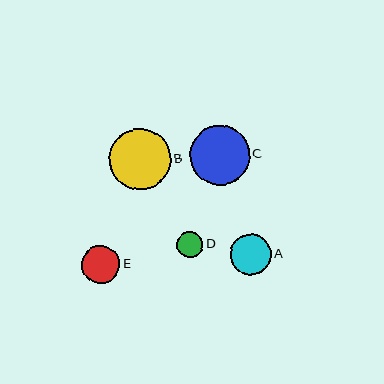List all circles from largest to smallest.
From largest to smallest: B, C, A, E, D.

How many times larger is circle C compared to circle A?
Circle C is approximately 1.5 times the size of circle A.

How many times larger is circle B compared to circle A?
Circle B is approximately 1.5 times the size of circle A.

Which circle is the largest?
Circle B is the largest with a size of approximately 61 pixels.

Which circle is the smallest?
Circle D is the smallest with a size of approximately 27 pixels.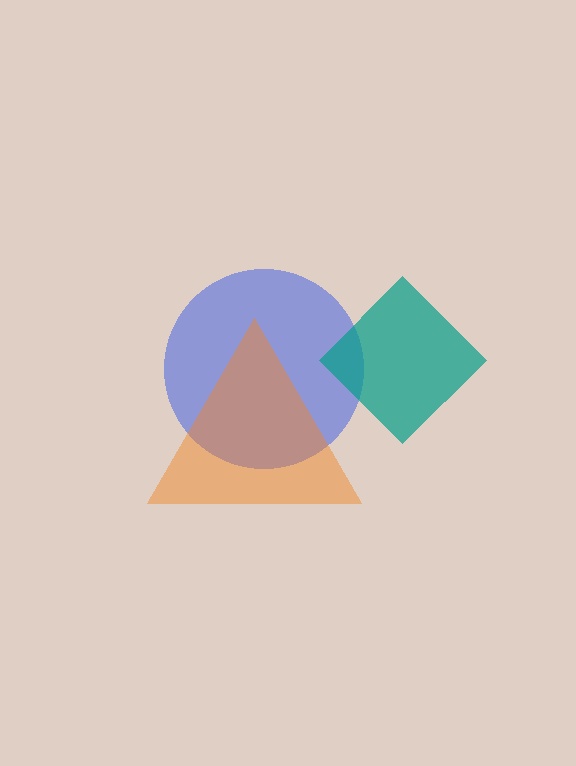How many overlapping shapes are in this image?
There are 3 overlapping shapes in the image.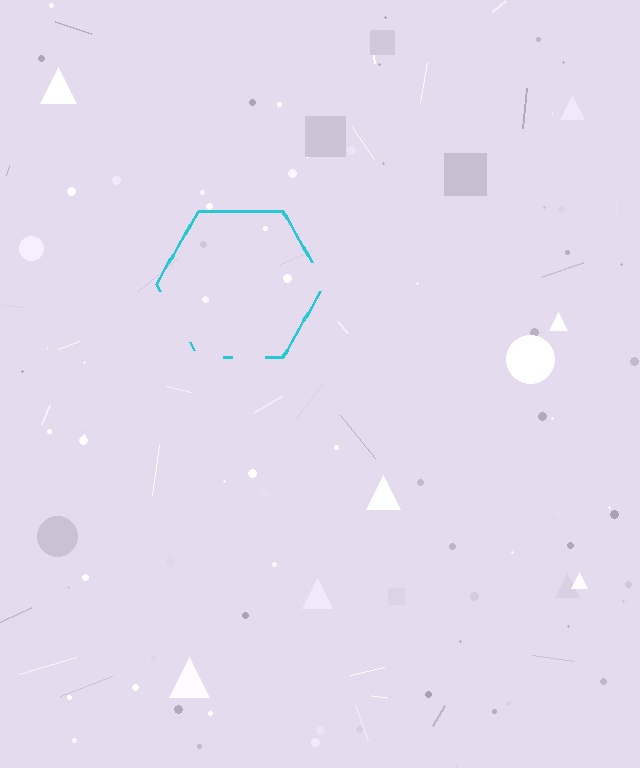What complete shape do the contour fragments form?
The contour fragments form a hexagon.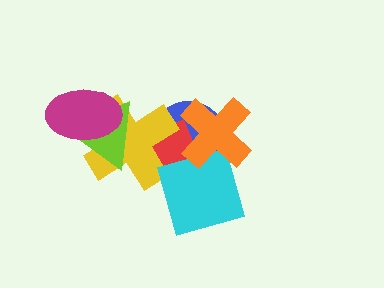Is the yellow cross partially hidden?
Yes, it is partially covered by another shape.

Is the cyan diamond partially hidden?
Yes, it is partially covered by another shape.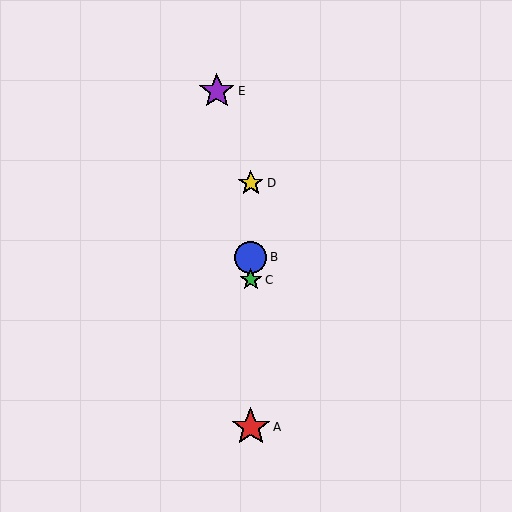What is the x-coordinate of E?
Object E is at x≈217.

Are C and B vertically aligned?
Yes, both are at x≈251.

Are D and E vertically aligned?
No, D is at x≈251 and E is at x≈217.